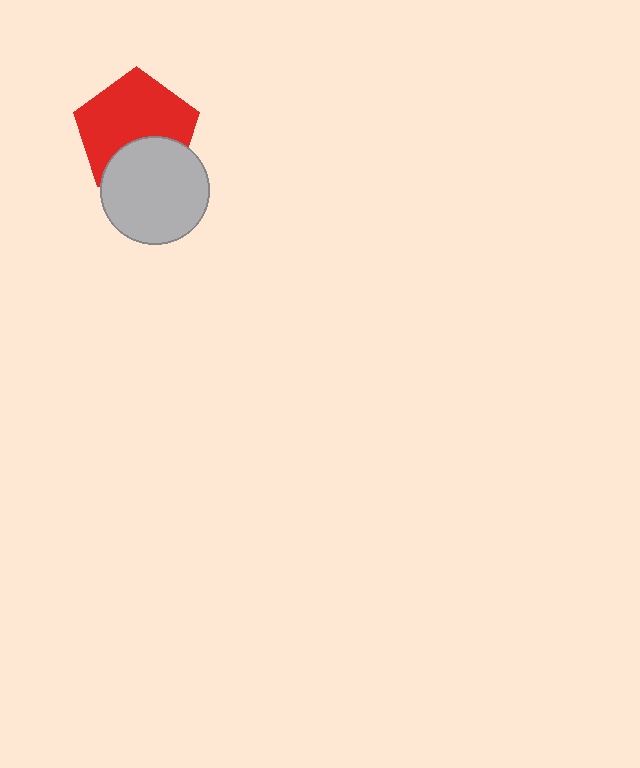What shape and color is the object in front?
The object in front is a light gray circle.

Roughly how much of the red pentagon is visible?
Most of it is visible (roughly 67%).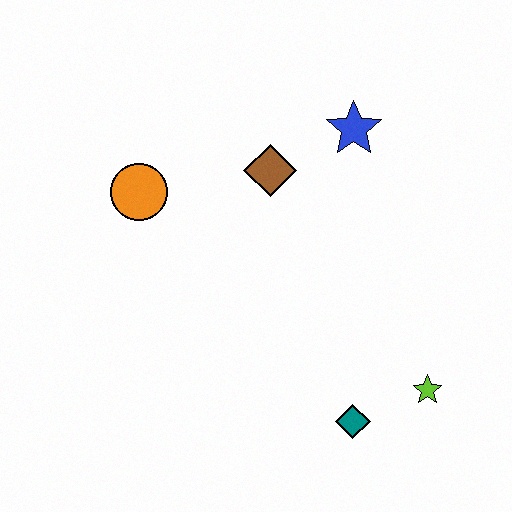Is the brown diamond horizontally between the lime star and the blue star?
No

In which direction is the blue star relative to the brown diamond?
The blue star is to the right of the brown diamond.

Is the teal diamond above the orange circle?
No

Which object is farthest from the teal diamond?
The orange circle is farthest from the teal diamond.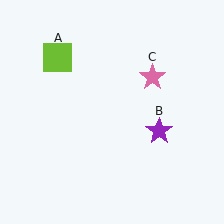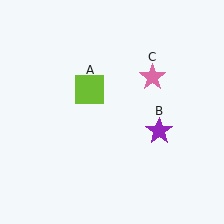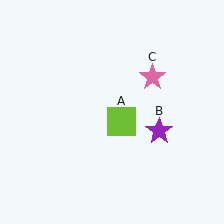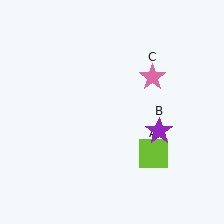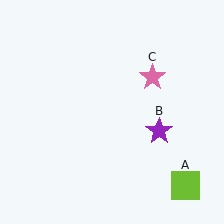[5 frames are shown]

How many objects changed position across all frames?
1 object changed position: lime square (object A).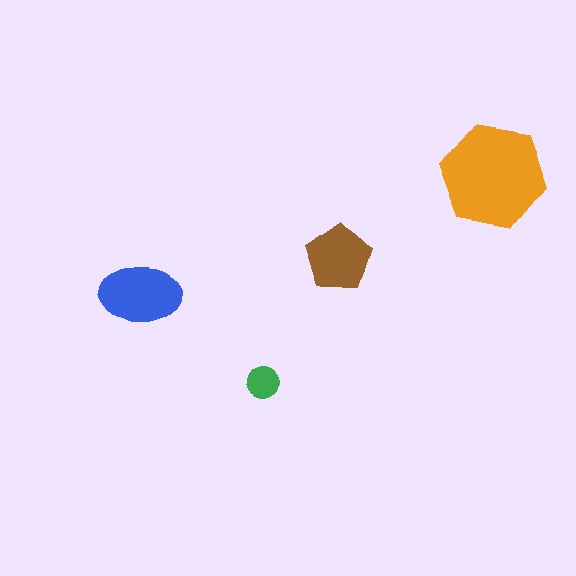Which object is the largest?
The orange hexagon.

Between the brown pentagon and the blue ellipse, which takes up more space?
The blue ellipse.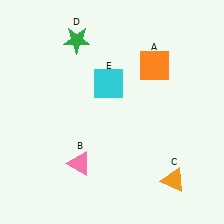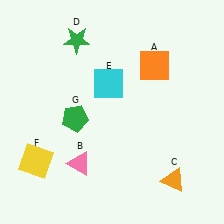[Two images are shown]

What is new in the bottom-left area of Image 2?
A green pentagon (G) was added in the bottom-left area of Image 2.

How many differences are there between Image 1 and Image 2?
There are 2 differences between the two images.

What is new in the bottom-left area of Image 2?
A yellow square (F) was added in the bottom-left area of Image 2.